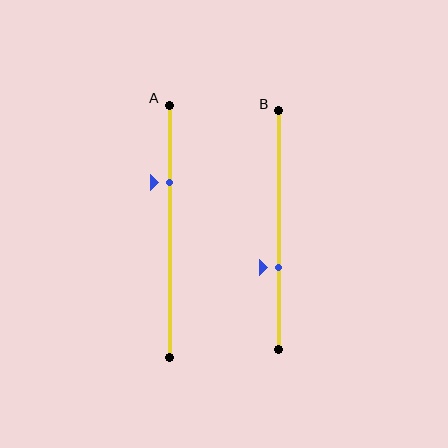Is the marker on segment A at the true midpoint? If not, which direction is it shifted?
No, the marker on segment A is shifted upward by about 20% of the segment length.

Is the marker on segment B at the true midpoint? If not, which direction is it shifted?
No, the marker on segment B is shifted downward by about 16% of the segment length.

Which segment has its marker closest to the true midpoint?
Segment B has its marker closest to the true midpoint.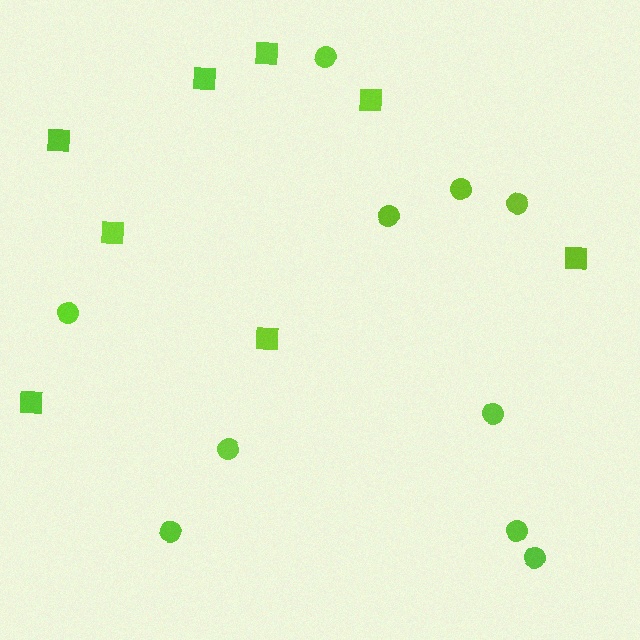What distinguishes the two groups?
There are 2 groups: one group of circles (10) and one group of squares (8).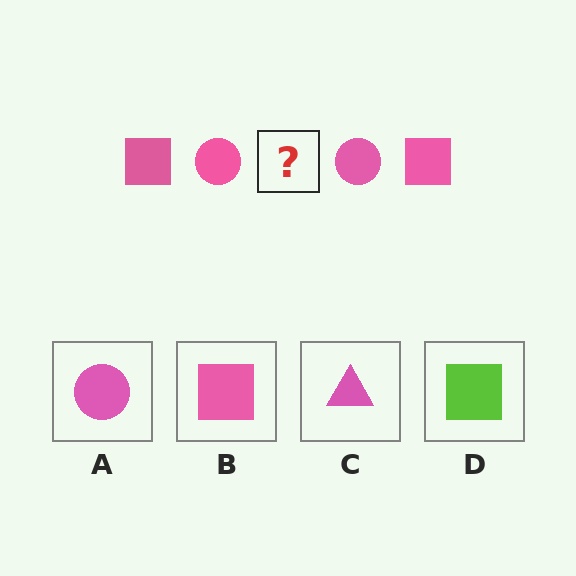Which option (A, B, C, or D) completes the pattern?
B.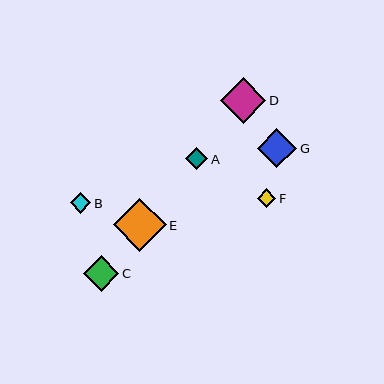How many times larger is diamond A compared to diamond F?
Diamond A is approximately 1.2 times the size of diamond F.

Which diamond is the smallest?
Diamond F is the smallest with a size of approximately 18 pixels.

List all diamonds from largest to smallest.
From largest to smallest: E, D, G, C, A, B, F.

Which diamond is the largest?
Diamond E is the largest with a size of approximately 53 pixels.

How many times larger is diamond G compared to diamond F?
Diamond G is approximately 2.2 times the size of diamond F.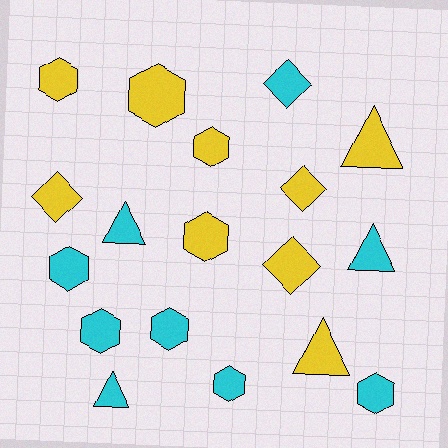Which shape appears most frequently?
Hexagon, with 9 objects.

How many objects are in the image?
There are 18 objects.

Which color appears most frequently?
Yellow, with 9 objects.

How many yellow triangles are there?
There are 2 yellow triangles.